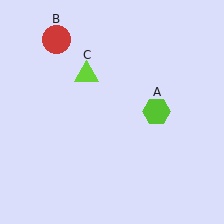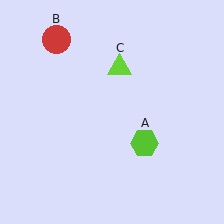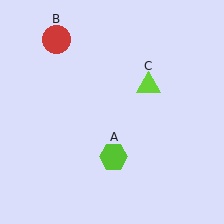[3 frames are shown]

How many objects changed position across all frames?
2 objects changed position: lime hexagon (object A), lime triangle (object C).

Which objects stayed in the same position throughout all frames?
Red circle (object B) remained stationary.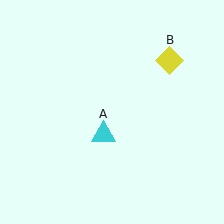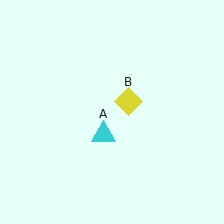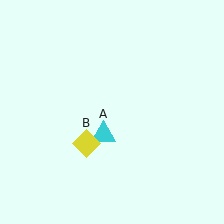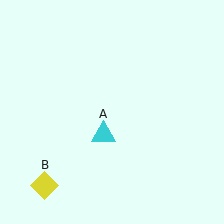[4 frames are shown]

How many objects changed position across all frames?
1 object changed position: yellow diamond (object B).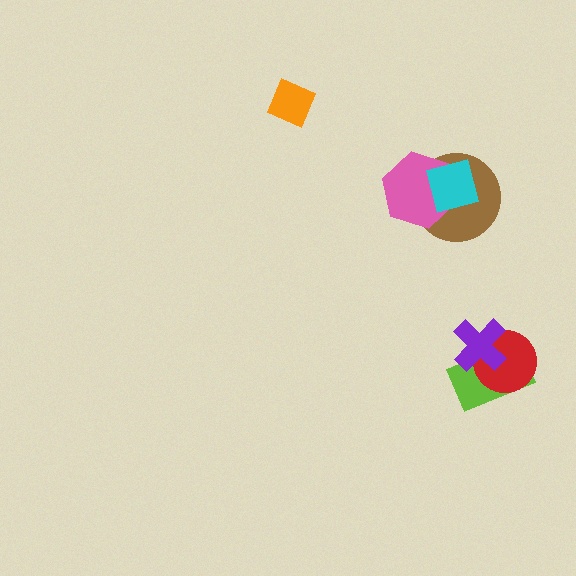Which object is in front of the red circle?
The purple cross is in front of the red circle.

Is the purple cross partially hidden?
No, no other shape covers it.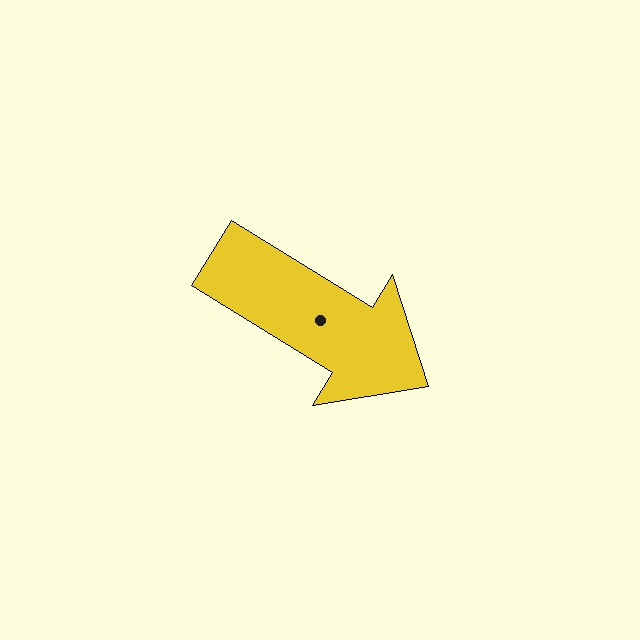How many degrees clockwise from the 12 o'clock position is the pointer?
Approximately 122 degrees.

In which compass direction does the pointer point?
Southeast.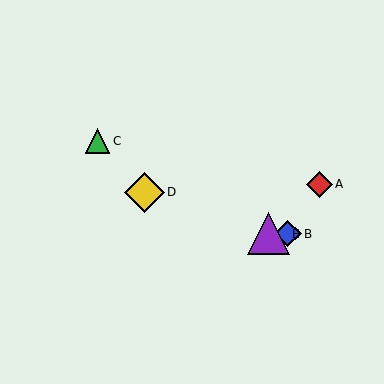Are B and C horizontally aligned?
No, B is at y≈234 and C is at y≈141.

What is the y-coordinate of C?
Object C is at y≈141.